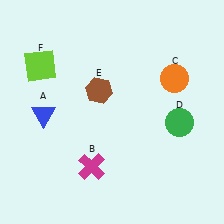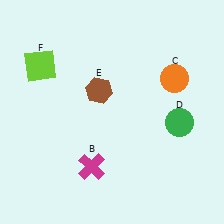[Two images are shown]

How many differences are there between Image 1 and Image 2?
There is 1 difference between the two images.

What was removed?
The blue triangle (A) was removed in Image 2.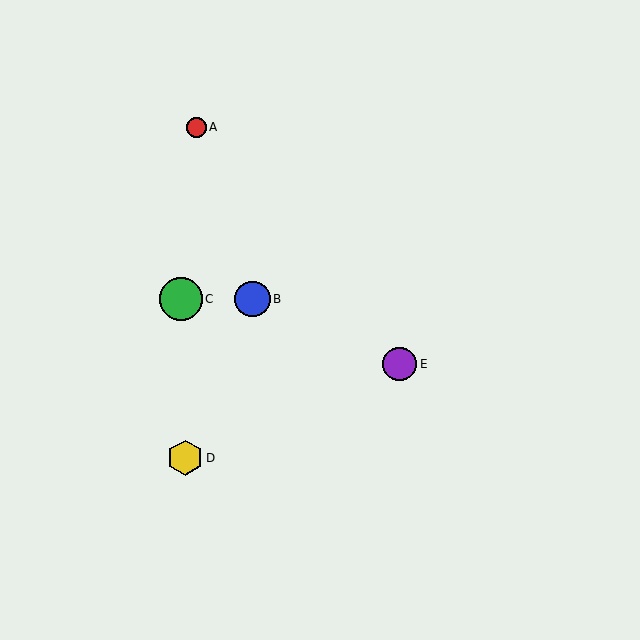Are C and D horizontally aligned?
No, C is at y≈299 and D is at y≈458.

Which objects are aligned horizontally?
Objects B, C are aligned horizontally.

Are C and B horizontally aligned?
Yes, both are at y≈299.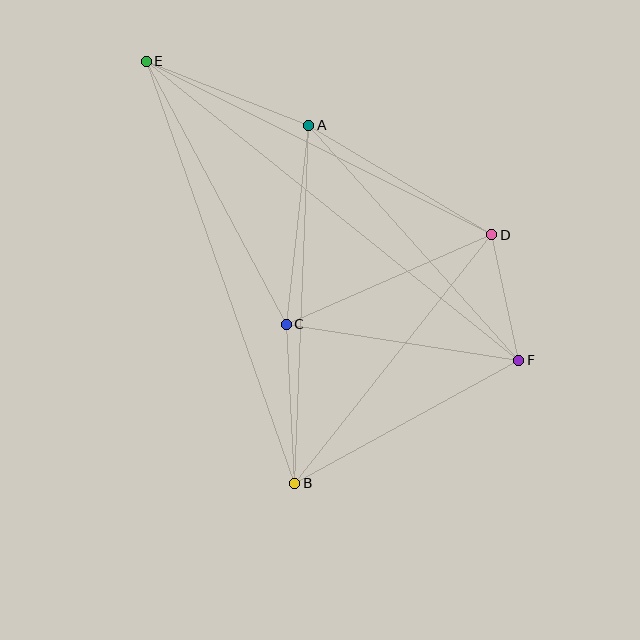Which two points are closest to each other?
Points D and F are closest to each other.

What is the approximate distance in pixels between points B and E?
The distance between B and E is approximately 447 pixels.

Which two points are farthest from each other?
Points E and F are farthest from each other.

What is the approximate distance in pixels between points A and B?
The distance between A and B is approximately 358 pixels.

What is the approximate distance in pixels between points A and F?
The distance between A and F is approximately 315 pixels.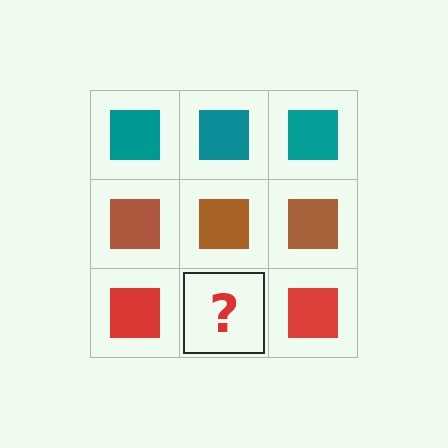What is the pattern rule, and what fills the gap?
The rule is that each row has a consistent color. The gap should be filled with a red square.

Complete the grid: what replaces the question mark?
The question mark should be replaced with a red square.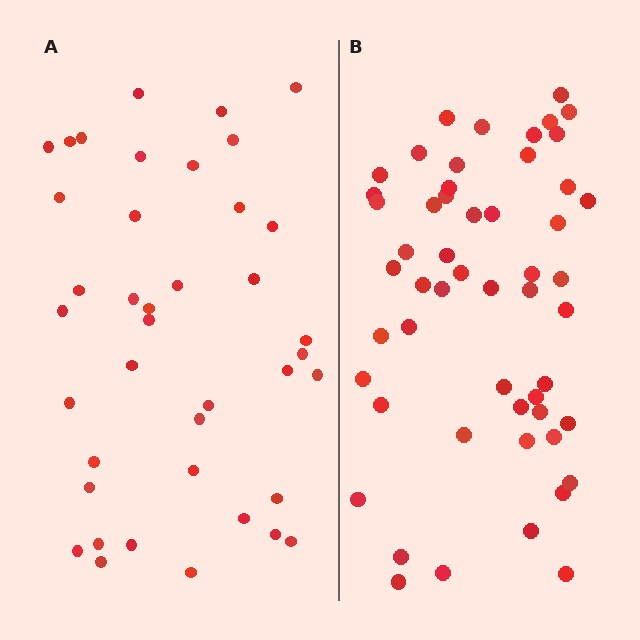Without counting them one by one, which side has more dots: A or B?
Region B (the right region) has more dots.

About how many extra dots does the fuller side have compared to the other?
Region B has approximately 15 more dots than region A.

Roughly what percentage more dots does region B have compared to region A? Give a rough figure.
About 30% more.